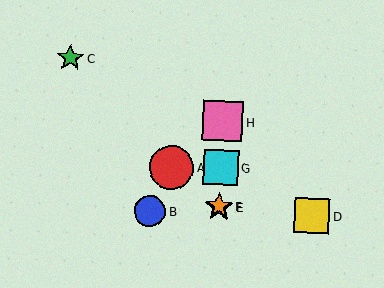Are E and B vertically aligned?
No, E is at x≈219 and B is at x≈150.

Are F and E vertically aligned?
Yes, both are at x≈219.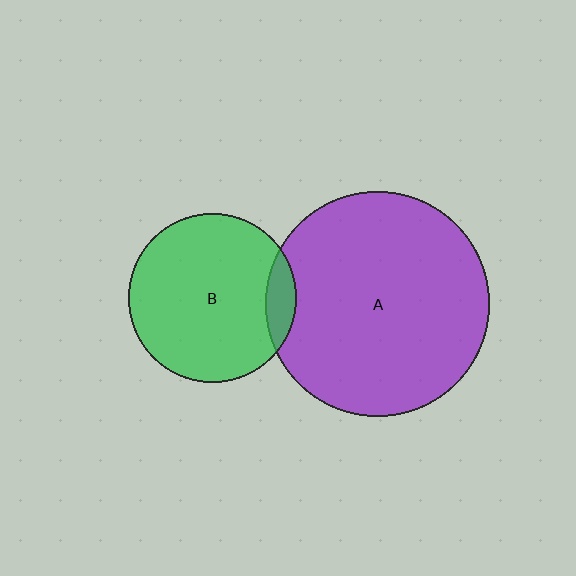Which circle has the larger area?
Circle A (purple).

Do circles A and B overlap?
Yes.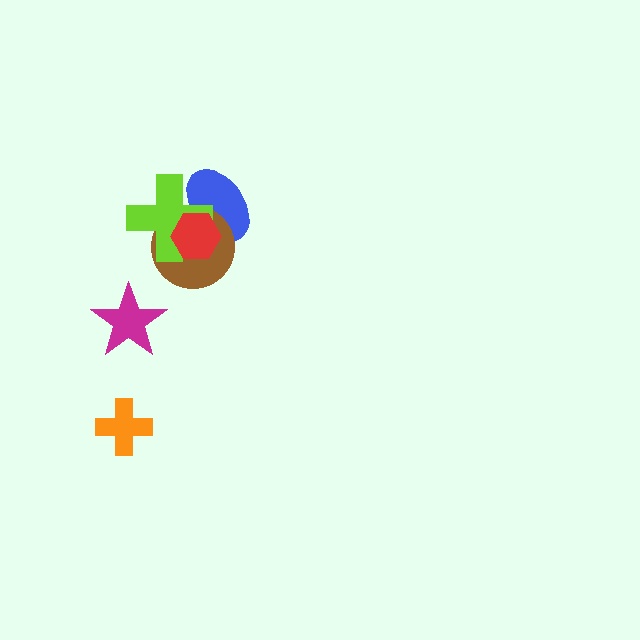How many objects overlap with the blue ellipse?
3 objects overlap with the blue ellipse.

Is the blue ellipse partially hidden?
Yes, it is partially covered by another shape.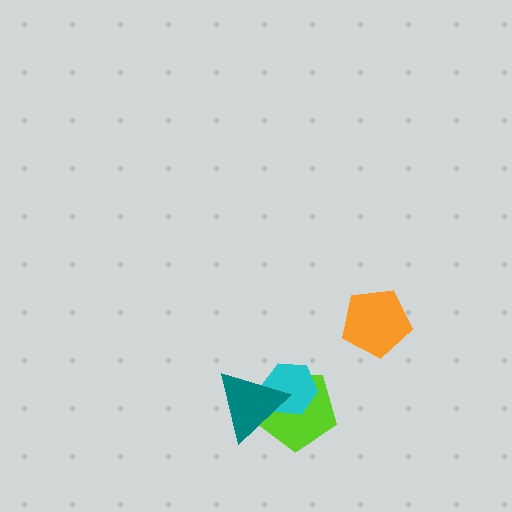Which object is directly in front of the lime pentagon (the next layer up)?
The cyan hexagon is directly in front of the lime pentagon.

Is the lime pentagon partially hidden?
Yes, it is partially covered by another shape.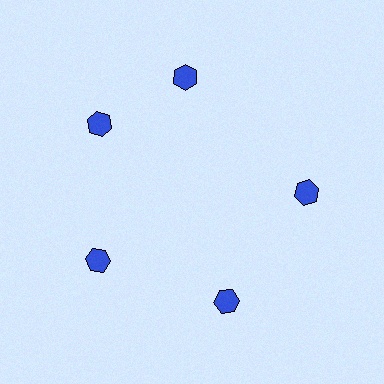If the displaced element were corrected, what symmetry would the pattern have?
It would have 5-fold rotational symmetry — the pattern would map onto itself every 72 degrees.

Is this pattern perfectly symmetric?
No. The 5 blue hexagons are arranged in a ring, but one element near the 1 o'clock position is rotated out of alignment along the ring, breaking the 5-fold rotational symmetry.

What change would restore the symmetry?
The symmetry would be restored by rotating it back into even spacing with its neighbors so that all 5 hexagons sit at equal angles and equal distance from the center.